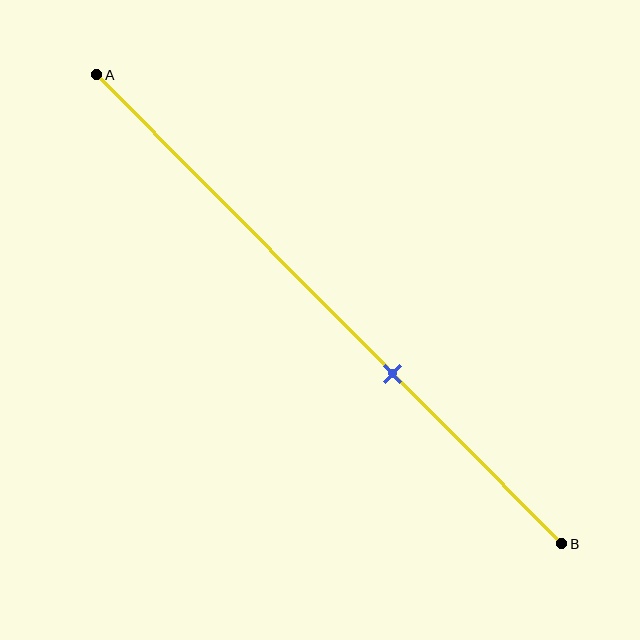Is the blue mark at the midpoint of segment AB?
No, the mark is at about 65% from A, not at the 50% midpoint.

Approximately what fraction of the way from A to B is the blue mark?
The blue mark is approximately 65% of the way from A to B.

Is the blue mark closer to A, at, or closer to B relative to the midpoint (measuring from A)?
The blue mark is closer to point B than the midpoint of segment AB.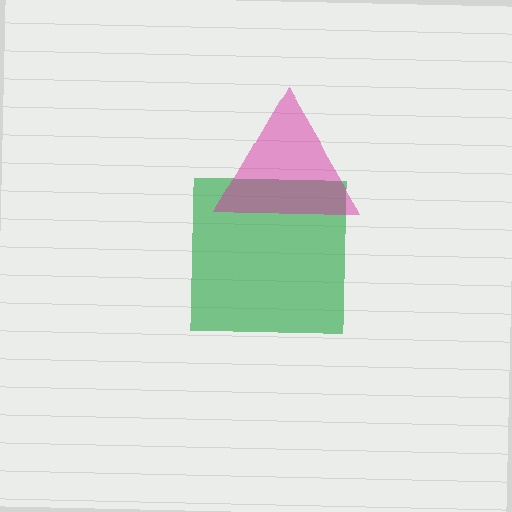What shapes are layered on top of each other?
The layered shapes are: a green square, a magenta triangle.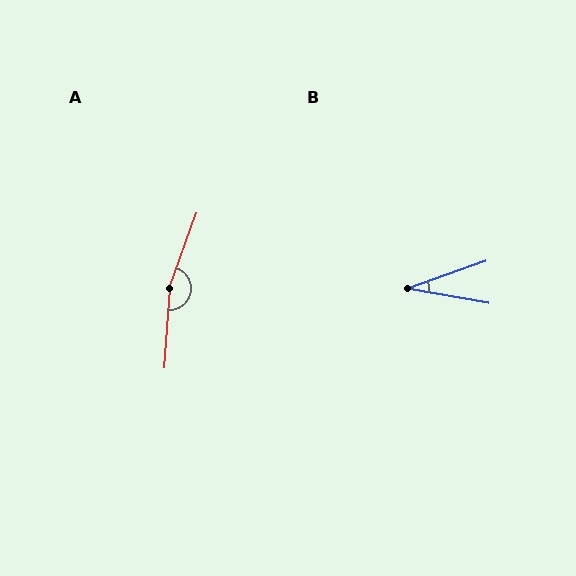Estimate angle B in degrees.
Approximately 29 degrees.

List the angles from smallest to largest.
B (29°), A (164°).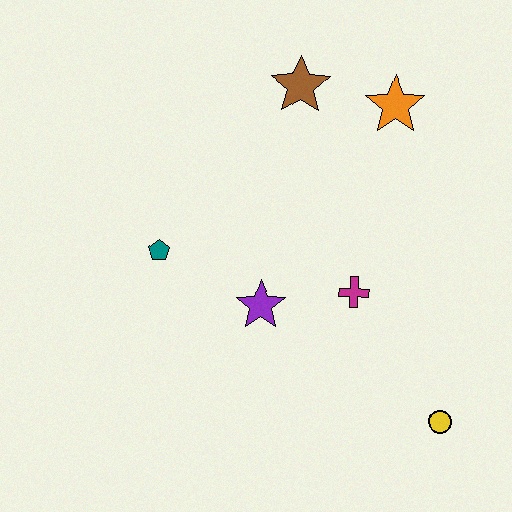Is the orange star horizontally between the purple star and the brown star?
No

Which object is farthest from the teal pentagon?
The yellow circle is farthest from the teal pentagon.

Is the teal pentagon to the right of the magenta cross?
No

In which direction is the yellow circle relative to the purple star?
The yellow circle is to the right of the purple star.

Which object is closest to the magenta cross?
The purple star is closest to the magenta cross.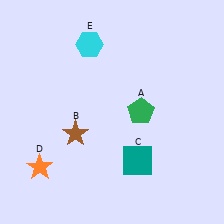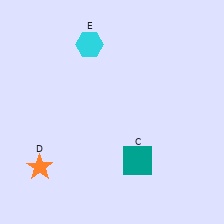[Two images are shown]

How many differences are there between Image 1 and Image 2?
There are 2 differences between the two images.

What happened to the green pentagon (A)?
The green pentagon (A) was removed in Image 2. It was in the top-right area of Image 1.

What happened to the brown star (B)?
The brown star (B) was removed in Image 2. It was in the bottom-left area of Image 1.